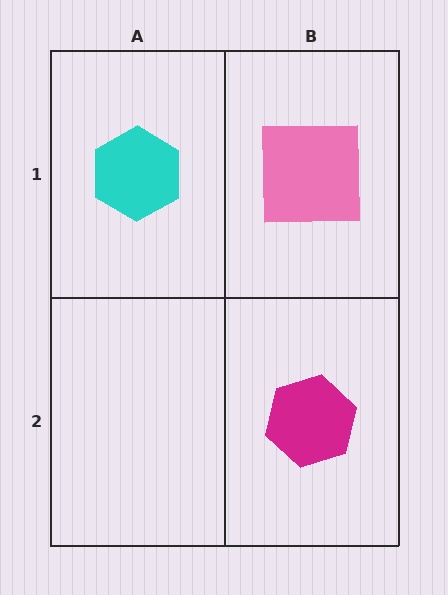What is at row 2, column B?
A magenta hexagon.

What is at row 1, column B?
A pink square.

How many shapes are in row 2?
1 shape.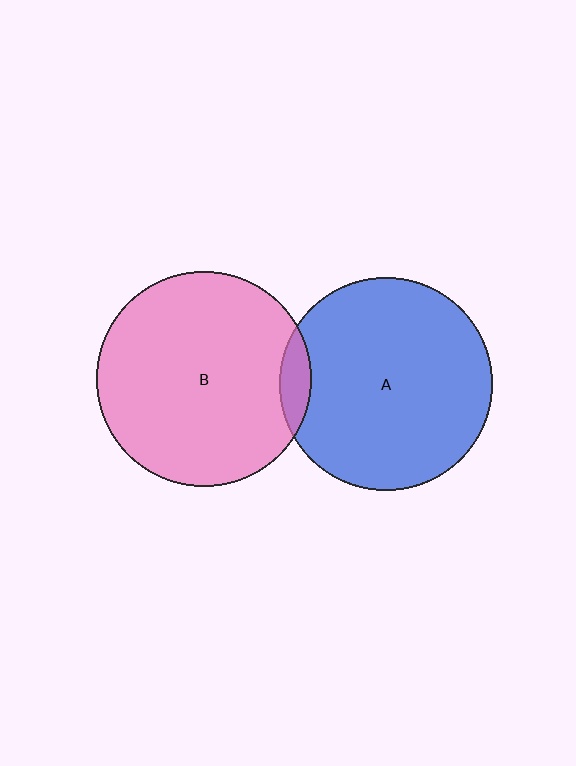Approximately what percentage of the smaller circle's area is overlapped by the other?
Approximately 5%.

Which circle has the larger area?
Circle B (pink).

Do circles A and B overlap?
Yes.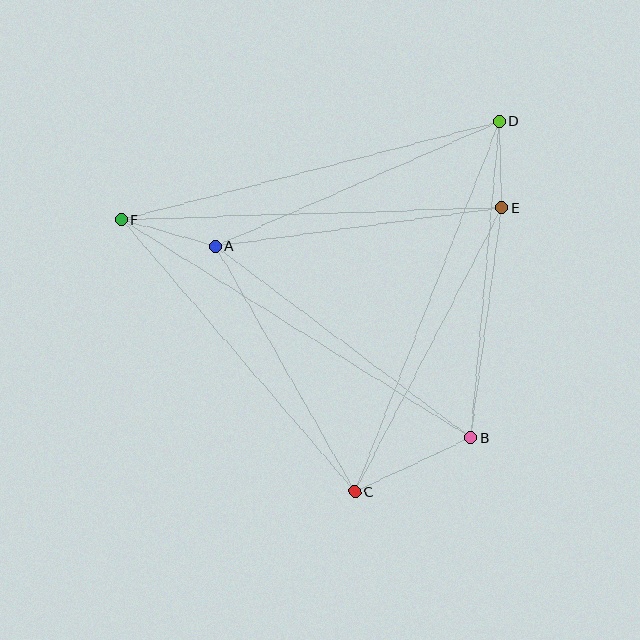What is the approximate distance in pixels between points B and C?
The distance between B and C is approximately 128 pixels.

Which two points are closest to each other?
Points D and E are closest to each other.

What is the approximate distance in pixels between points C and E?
The distance between C and E is approximately 320 pixels.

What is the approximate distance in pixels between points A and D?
The distance between A and D is approximately 310 pixels.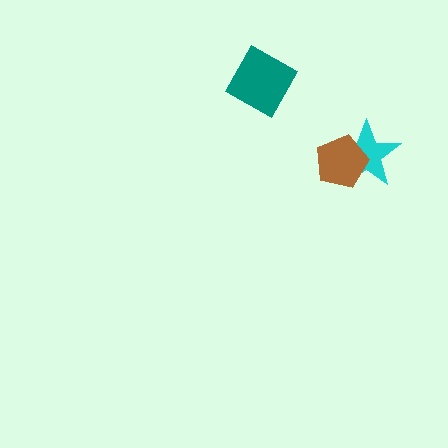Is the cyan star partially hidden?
Yes, it is partially covered by another shape.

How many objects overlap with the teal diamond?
0 objects overlap with the teal diamond.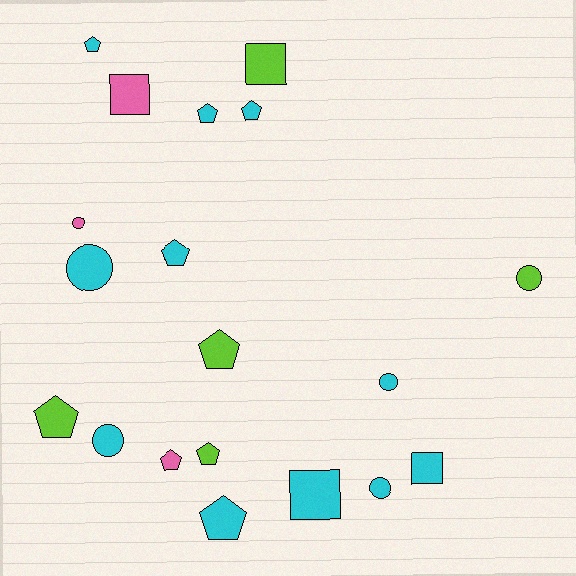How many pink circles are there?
There is 1 pink circle.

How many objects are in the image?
There are 19 objects.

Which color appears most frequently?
Cyan, with 11 objects.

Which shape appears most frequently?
Pentagon, with 9 objects.